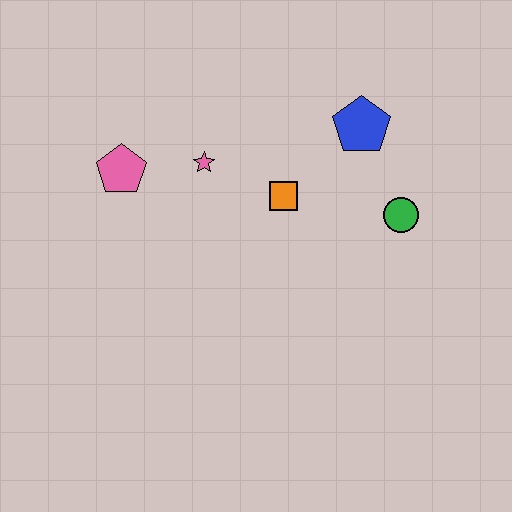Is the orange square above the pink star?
No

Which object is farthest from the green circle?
The pink pentagon is farthest from the green circle.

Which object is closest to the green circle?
The blue pentagon is closest to the green circle.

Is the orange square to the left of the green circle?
Yes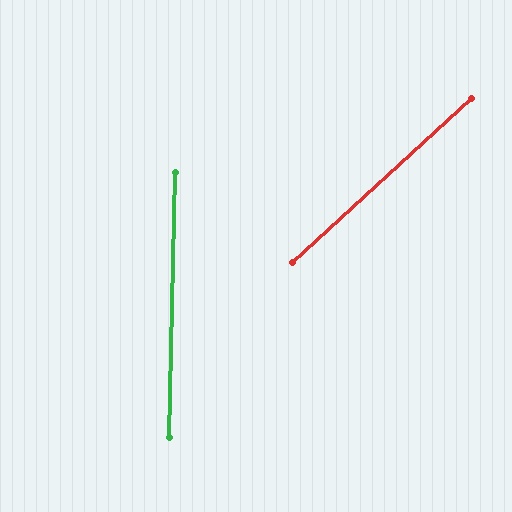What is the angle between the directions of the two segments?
Approximately 46 degrees.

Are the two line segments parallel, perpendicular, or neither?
Neither parallel nor perpendicular — they differ by about 46°.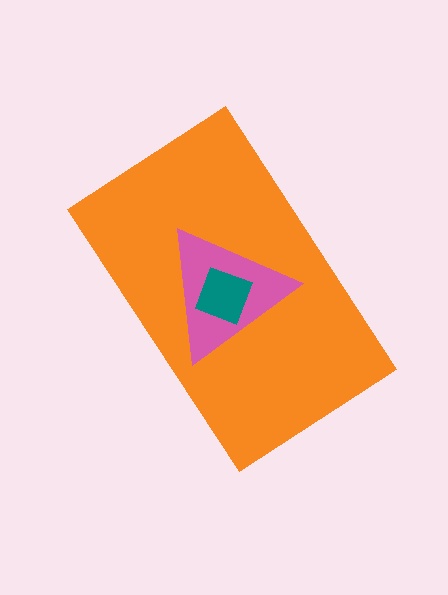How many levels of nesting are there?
3.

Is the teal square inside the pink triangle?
Yes.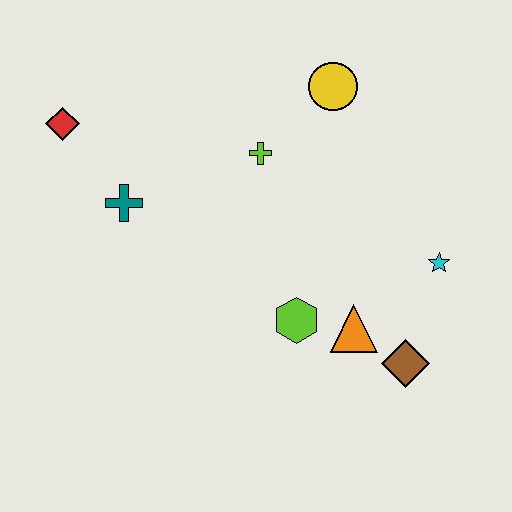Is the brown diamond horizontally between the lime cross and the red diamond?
No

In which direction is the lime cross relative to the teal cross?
The lime cross is to the right of the teal cross.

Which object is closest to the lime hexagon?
The orange triangle is closest to the lime hexagon.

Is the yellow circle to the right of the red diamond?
Yes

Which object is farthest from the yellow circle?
The brown diamond is farthest from the yellow circle.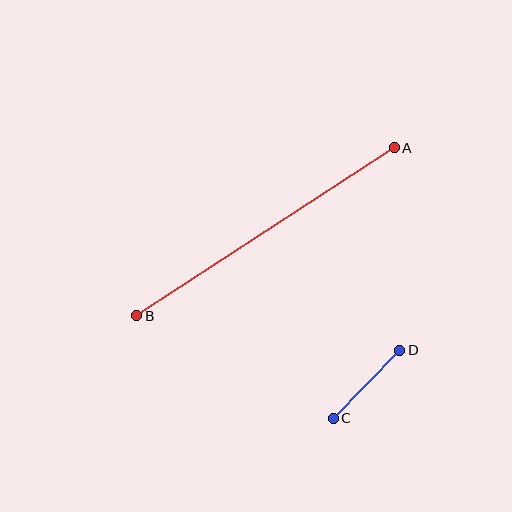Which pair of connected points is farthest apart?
Points A and B are farthest apart.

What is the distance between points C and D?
The distance is approximately 95 pixels.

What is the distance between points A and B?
The distance is approximately 307 pixels.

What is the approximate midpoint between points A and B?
The midpoint is at approximately (265, 232) pixels.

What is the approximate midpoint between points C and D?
The midpoint is at approximately (366, 384) pixels.